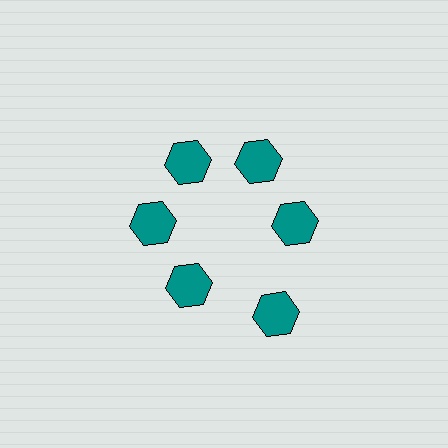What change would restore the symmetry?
The symmetry would be restored by moving it inward, back onto the ring so that all 6 hexagons sit at equal angles and equal distance from the center.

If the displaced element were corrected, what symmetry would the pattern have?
It would have 6-fold rotational symmetry — the pattern would map onto itself every 60 degrees.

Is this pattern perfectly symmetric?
No. The 6 teal hexagons are arranged in a ring, but one element near the 5 o'clock position is pushed outward from the center, breaking the 6-fold rotational symmetry.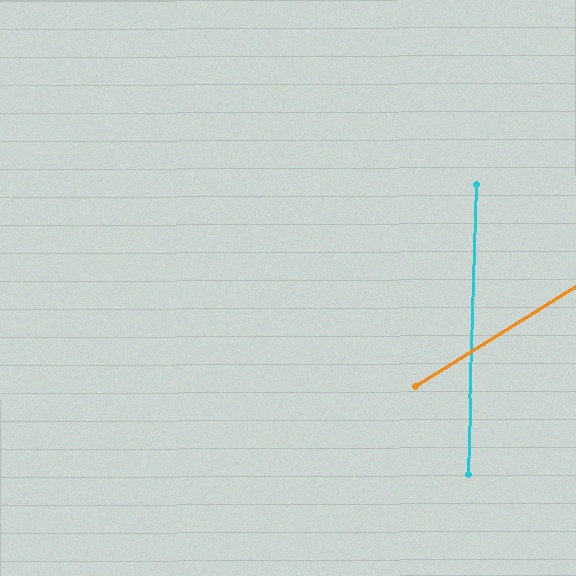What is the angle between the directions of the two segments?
Approximately 56 degrees.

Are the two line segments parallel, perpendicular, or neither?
Neither parallel nor perpendicular — they differ by about 56°.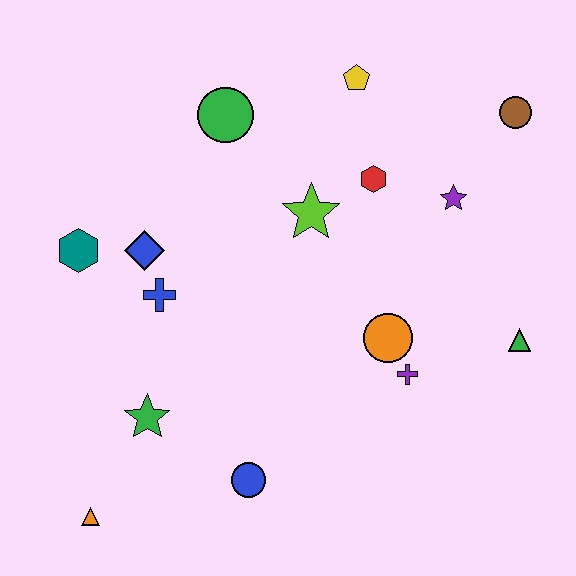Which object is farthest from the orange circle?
The orange triangle is farthest from the orange circle.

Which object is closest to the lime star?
The red hexagon is closest to the lime star.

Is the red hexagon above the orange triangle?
Yes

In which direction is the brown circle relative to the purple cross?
The brown circle is above the purple cross.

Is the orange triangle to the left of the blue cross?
Yes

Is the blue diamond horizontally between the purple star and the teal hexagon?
Yes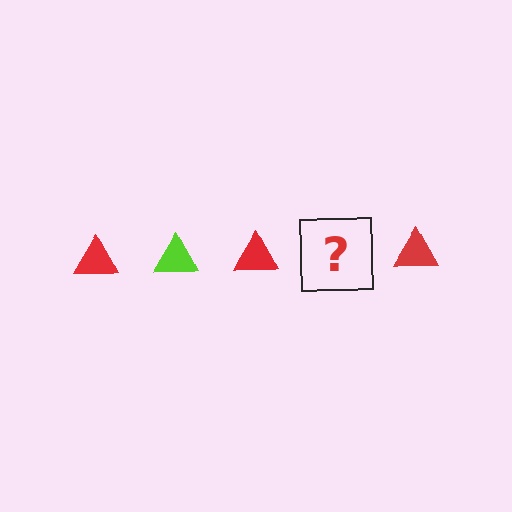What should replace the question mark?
The question mark should be replaced with a lime triangle.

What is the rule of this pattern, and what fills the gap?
The rule is that the pattern cycles through red, lime triangles. The gap should be filled with a lime triangle.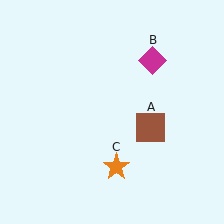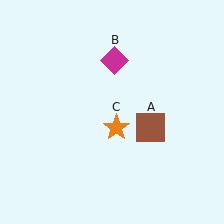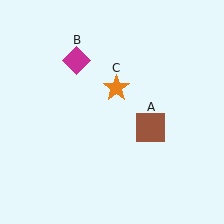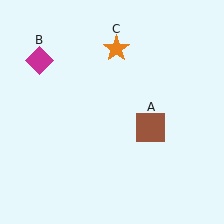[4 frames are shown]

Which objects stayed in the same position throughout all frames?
Brown square (object A) remained stationary.